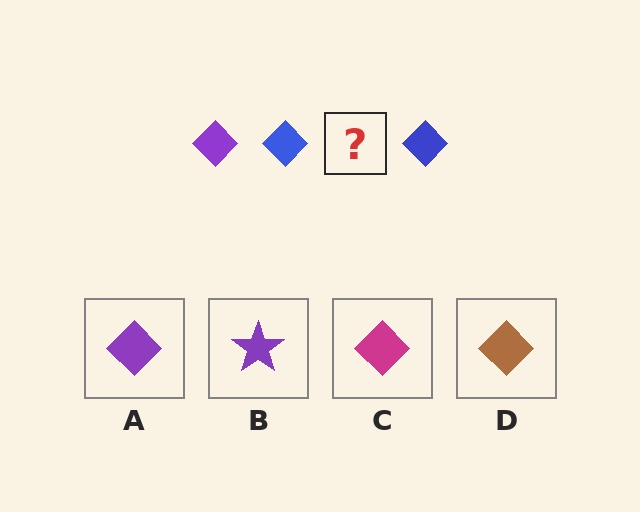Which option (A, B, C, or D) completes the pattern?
A.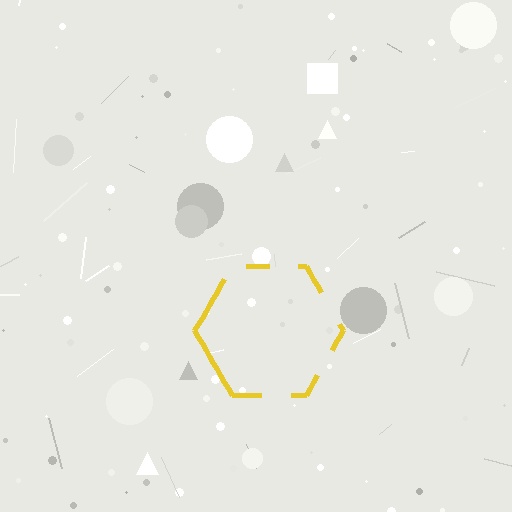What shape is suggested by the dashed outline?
The dashed outline suggests a hexagon.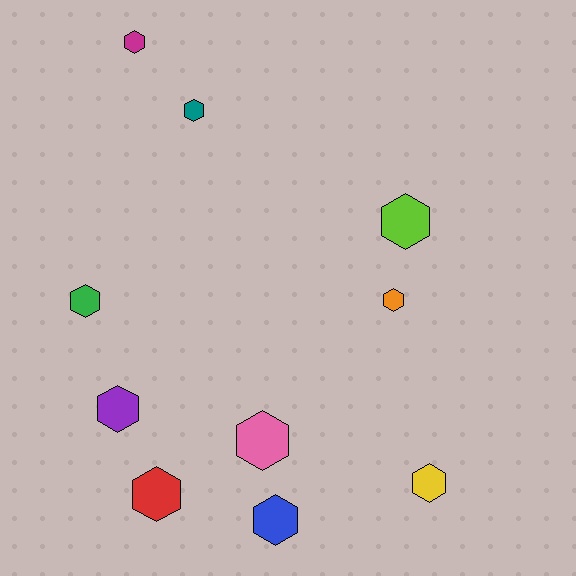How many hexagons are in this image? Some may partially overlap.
There are 10 hexagons.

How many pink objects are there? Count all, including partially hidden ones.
There is 1 pink object.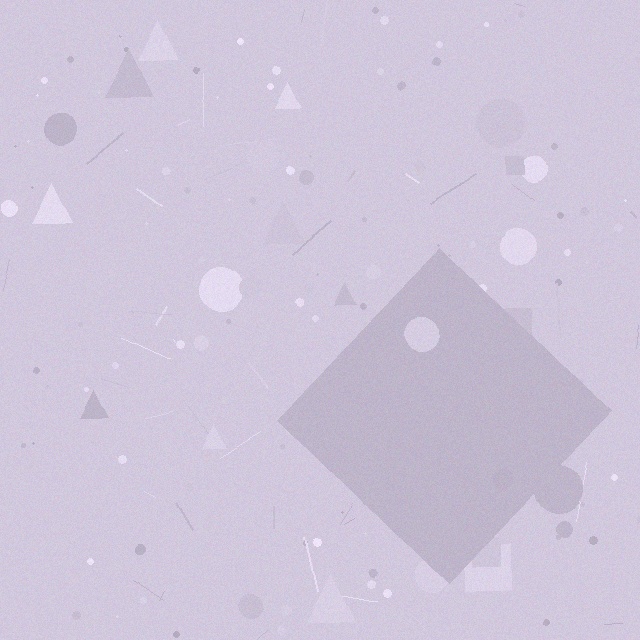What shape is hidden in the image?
A diamond is hidden in the image.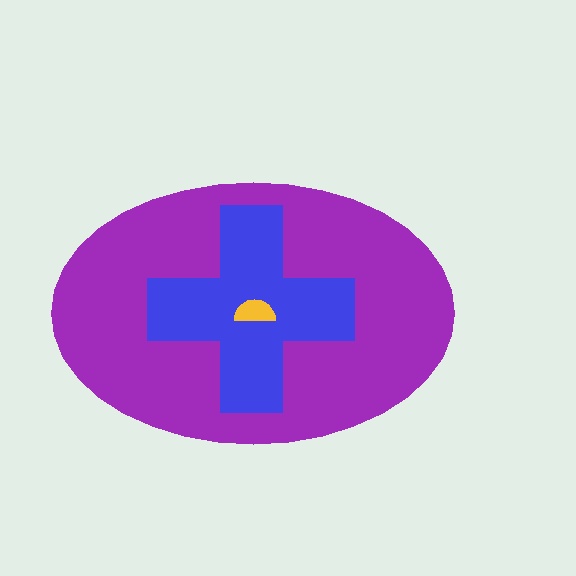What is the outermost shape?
The purple ellipse.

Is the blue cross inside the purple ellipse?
Yes.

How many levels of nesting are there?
3.